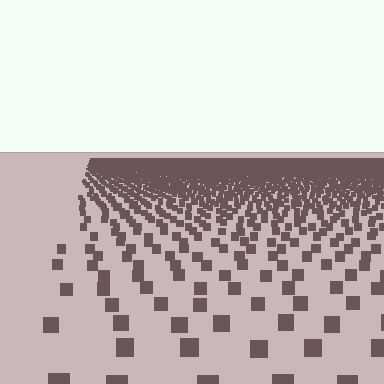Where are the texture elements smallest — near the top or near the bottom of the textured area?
Near the top.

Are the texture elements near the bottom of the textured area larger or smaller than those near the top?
Larger. Near the bottom, elements are closer to the viewer and appear at a bigger on-screen size.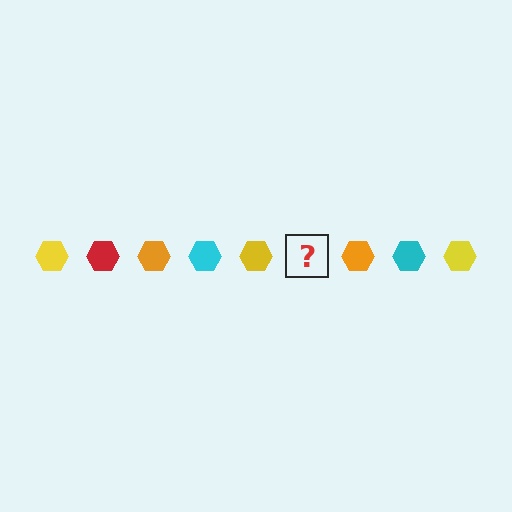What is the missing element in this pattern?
The missing element is a red hexagon.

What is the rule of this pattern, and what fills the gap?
The rule is that the pattern cycles through yellow, red, orange, cyan hexagons. The gap should be filled with a red hexagon.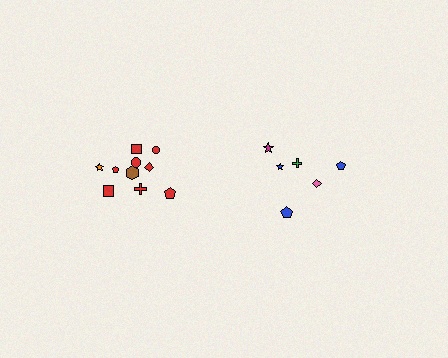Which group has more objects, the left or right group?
The left group.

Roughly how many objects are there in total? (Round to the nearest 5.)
Roughly 15 objects in total.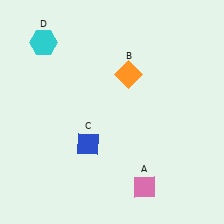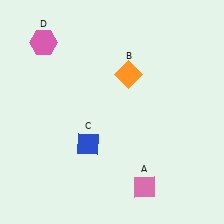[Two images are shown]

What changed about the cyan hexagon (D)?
In Image 1, D is cyan. In Image 2, it changed to pink.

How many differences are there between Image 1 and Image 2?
There is 1 difference between the two images.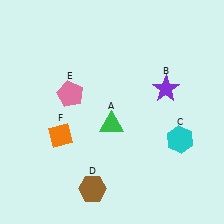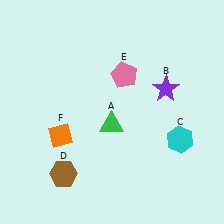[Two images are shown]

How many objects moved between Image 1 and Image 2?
2 objects moved between the two images.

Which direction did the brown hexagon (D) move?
The brown hexagon (D) moved left.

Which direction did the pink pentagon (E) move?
The pink pentagon (E) moved right.